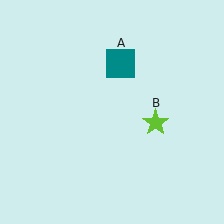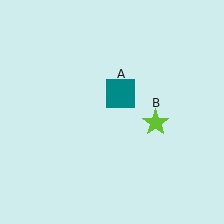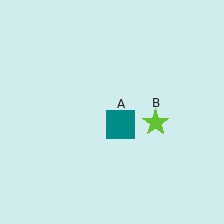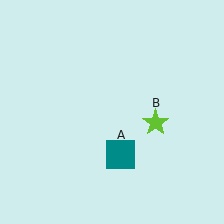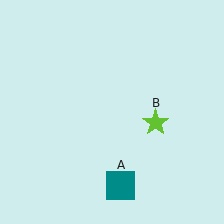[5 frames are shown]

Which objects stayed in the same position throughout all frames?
Lime star (object B) remained stationary.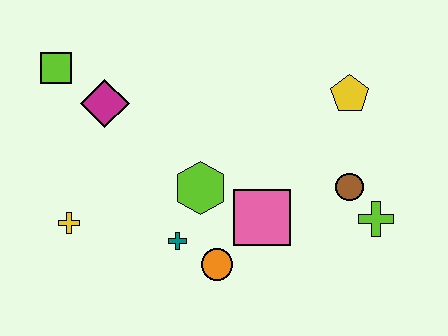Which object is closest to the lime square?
The magenta diamond is closest to the lime square.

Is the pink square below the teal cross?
No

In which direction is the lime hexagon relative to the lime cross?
The lime hexagon is to the left of the lime cross.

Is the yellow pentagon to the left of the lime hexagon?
No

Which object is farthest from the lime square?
The lime cross is farthest from the lime square.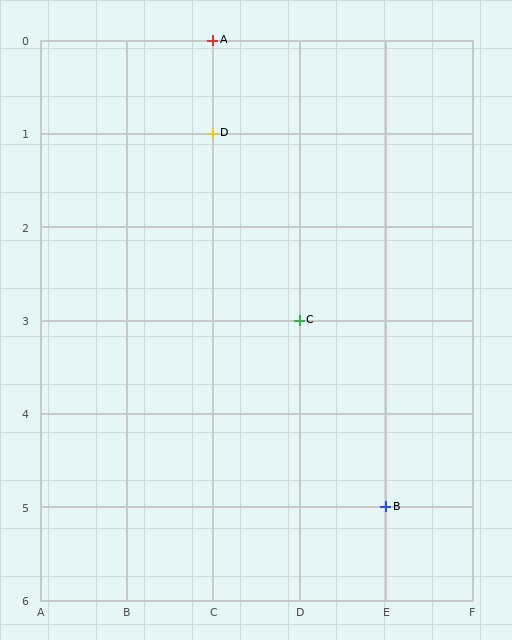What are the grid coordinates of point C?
Point C is at grid coordinates (D, 3).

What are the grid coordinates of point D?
Point D is at grid coordinates (C, 1).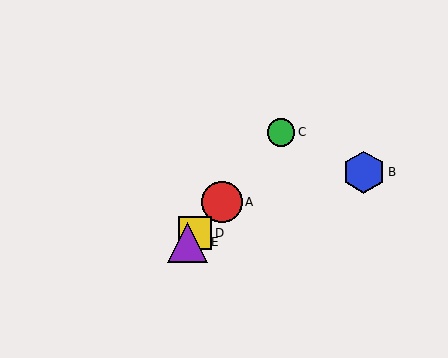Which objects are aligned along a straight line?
Objects A, C, D, E are aligned along a straight line.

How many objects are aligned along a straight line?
4 objects (A, C, D, E) are aligned along a straight line.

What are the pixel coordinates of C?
Object C is at (281, 132).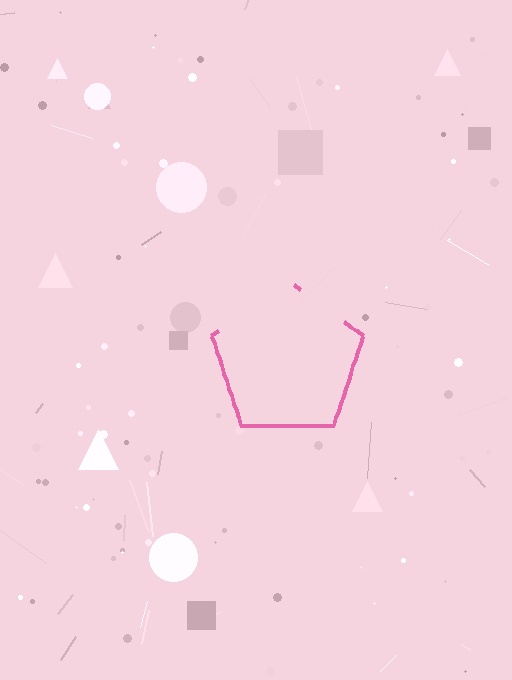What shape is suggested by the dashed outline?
The dashed outline suggests a pentagon.